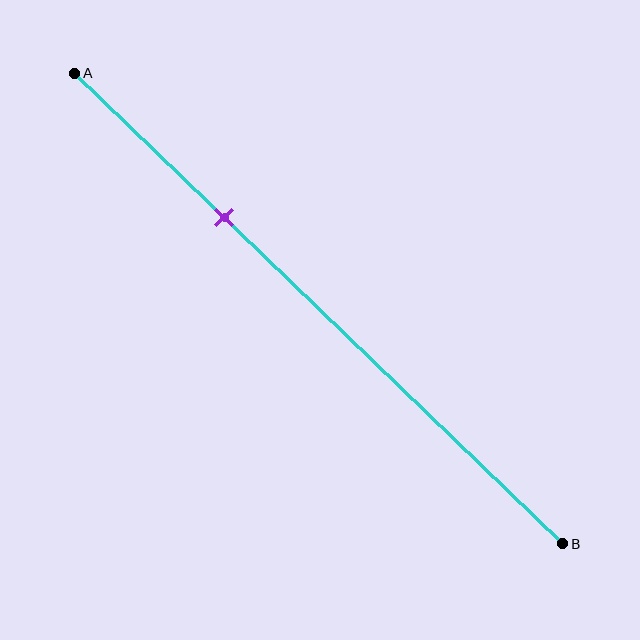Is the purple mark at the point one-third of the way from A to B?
Yes, the mark is approximately at the one-third point.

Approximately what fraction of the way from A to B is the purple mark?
The purple mark is approximately 30% of the way from A to B.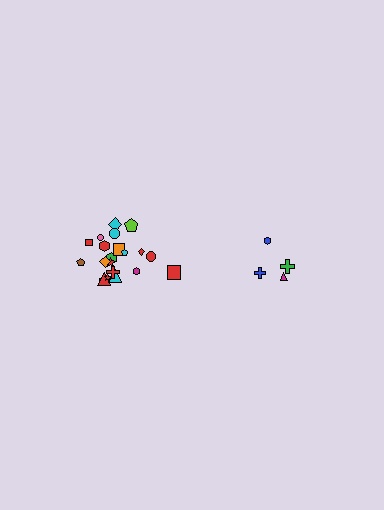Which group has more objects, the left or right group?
The left group.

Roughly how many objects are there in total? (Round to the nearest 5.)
Roughly 25 objects in total.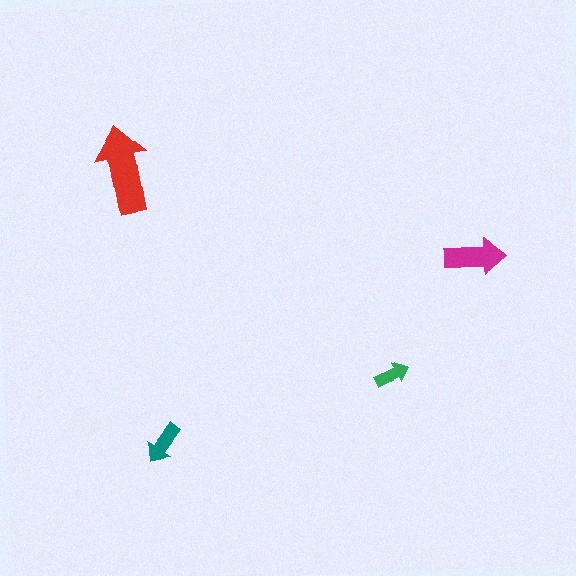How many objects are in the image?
There are 4 objects in the image.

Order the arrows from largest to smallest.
the red one, the magenta one, the teal one, the green one.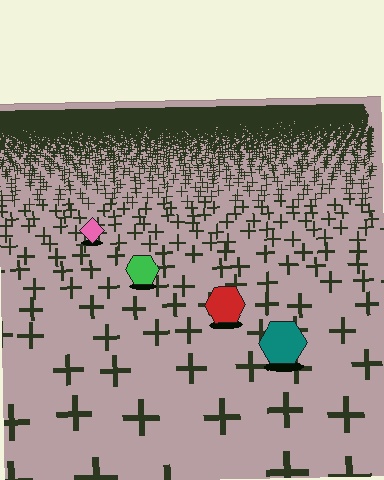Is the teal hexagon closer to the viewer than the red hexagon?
Yes. The teal hexagon is closer — you can tell from the texture gradient: the ground texture is coarser near it.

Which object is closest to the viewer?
The teal hexagon is closest. The texture marks near it are larger and more spread out.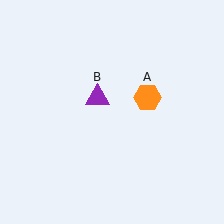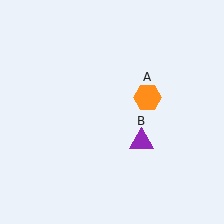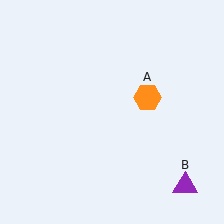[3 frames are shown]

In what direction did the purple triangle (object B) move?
The purple triangle (object B) moved down and to the right.